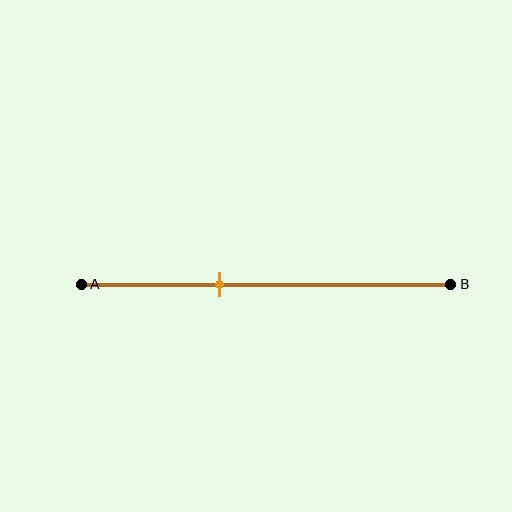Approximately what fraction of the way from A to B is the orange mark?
The orange mark is approximately 35% of the way from A to B.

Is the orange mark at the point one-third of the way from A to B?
No, the mark is at about 35% from A, not at the 33% one-third point.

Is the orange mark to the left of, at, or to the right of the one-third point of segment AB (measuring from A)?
The orange mark is to the right of the one-third point of segment AB.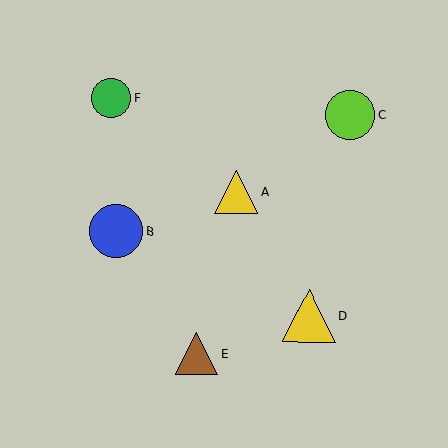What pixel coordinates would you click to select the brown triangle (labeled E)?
Click at (197, 353) to select the brown triangle E.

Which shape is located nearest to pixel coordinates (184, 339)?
The brown triangle (labeled E) at (197, 353) is nearest to that location.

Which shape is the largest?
The blue circle (labeled B) is the largest.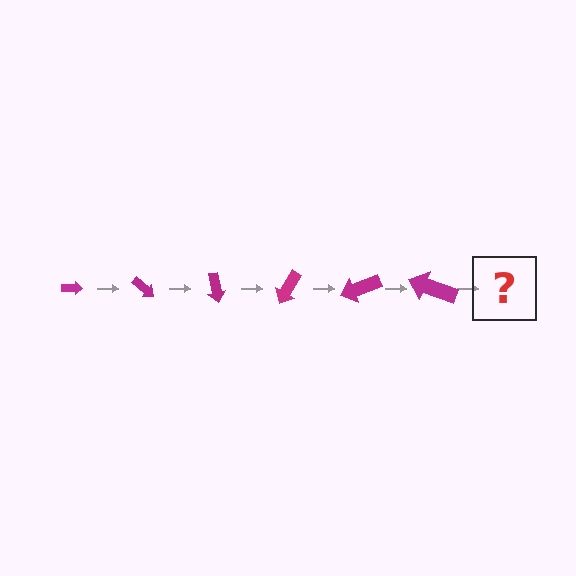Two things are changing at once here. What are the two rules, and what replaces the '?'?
The two rules are that the arrow grows larger each step and it rotates 40 degrees each step. The '?' should be an arrow, larger than the previous one and rotated 240 degrees from the start.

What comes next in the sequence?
The next element should be an arrow, larger than the previous one and rotated 240 degrees from the start.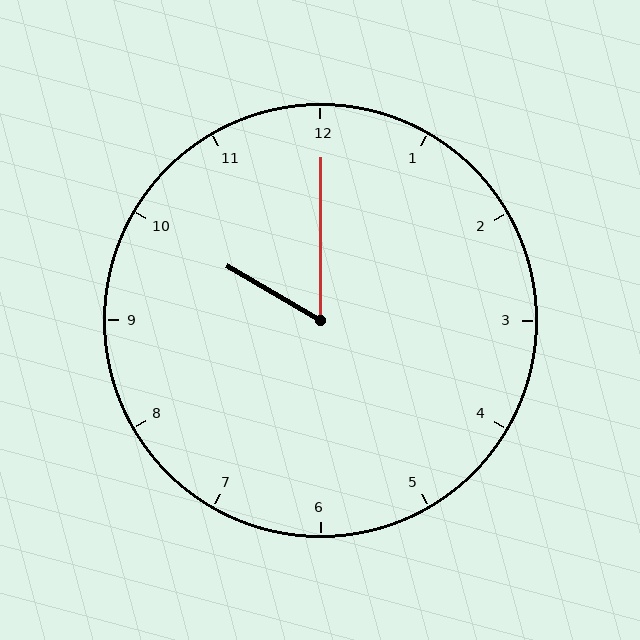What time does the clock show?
10:00.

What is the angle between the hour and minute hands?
Approximately 60 degrees.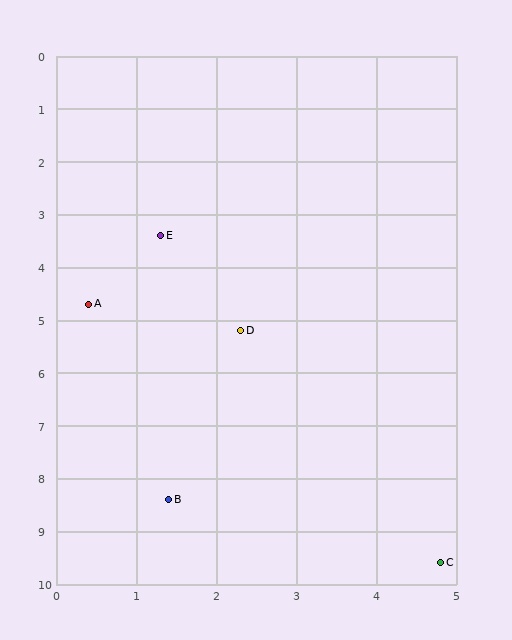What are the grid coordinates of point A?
Point A is at approximately (0.4, 4.7).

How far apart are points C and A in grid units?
Points C and A are about 6.6 grid units apart.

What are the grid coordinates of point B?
Point B is at approximately (1.4, 8.4).